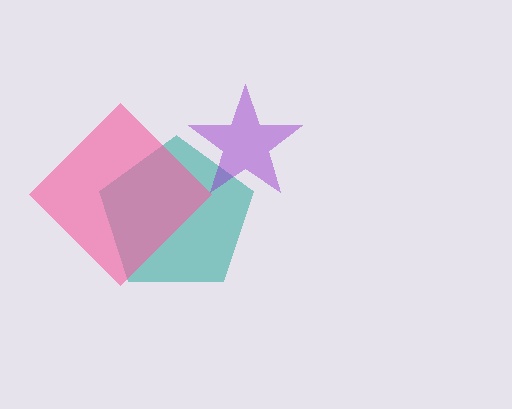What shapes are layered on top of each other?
The layered shapes are: a teal pentagon, a pink diamond, a purple star.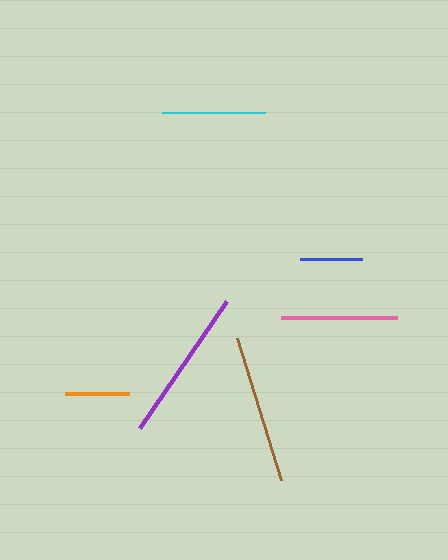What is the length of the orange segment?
The orange segment is approximately 64 pixels long.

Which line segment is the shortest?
The blue line is the shortest at approximately 63 pixels.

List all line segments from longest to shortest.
From longest to shortest: purple, brown, pink, cyan, orange, blue.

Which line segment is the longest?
The purple line is the longest at approximately 154 pixels.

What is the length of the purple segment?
The purple segment is approximately 154 pixels long.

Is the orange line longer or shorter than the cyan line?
The cyan line is longer than the orange line.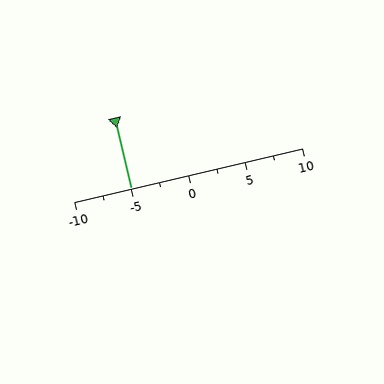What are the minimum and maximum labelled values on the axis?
The axis runs from -10 to 10.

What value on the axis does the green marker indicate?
The marker indicates approximately -5.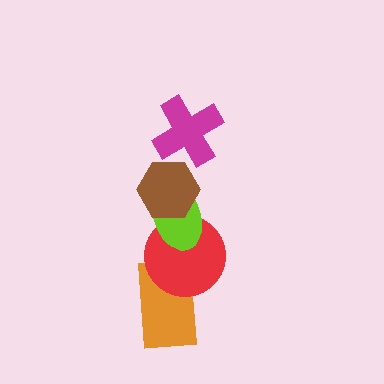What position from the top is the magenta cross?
The magenta cross is 1st from the top.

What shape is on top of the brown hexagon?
The magenta cross is on top of the brown hexagon.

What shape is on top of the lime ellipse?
The brown hexagon is on top of the lime ellipse.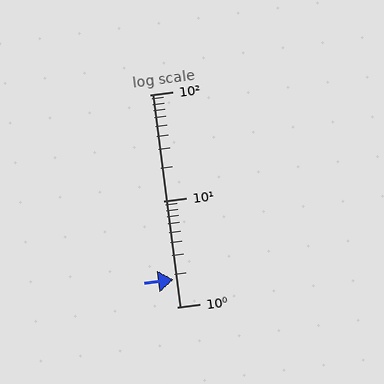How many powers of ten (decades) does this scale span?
The scale spans 2 decades, from 1 to 100.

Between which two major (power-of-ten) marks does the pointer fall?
The pointer is between 1 and 10.